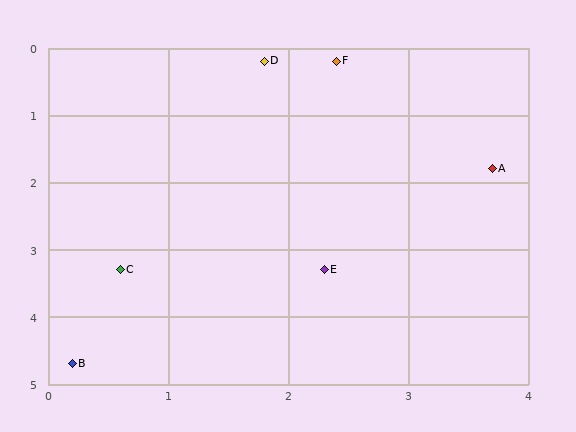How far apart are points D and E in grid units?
Points D and E are about 3.1 grid units apart.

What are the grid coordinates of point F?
Point F is at approximately (2.4, 0.2).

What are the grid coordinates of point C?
Point C is at approximately (0.6, 3.3).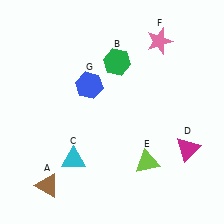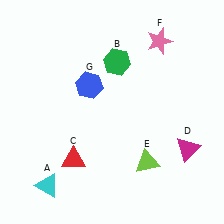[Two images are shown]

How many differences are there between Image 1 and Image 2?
There are 2 differences between the two images.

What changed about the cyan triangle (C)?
In Image 1, C is cyan. In Image 2, it changed to red.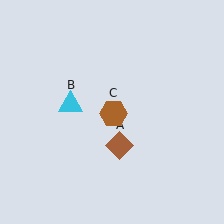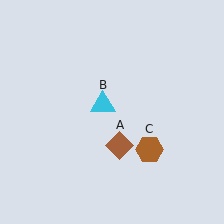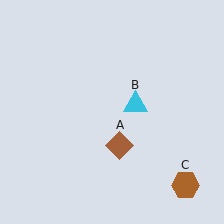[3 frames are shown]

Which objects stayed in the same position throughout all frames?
Brown diamond (object A) remained stationary.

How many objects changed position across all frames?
2 objects changed position: cyan triangle (object B), brown hexagon (object C).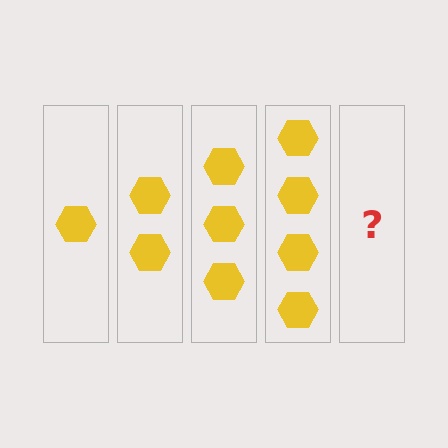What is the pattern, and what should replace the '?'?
The pattern is that each step adds one more hexagon. The '?' should be 5 hexagons.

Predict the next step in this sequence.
The next step is 5 hexagons.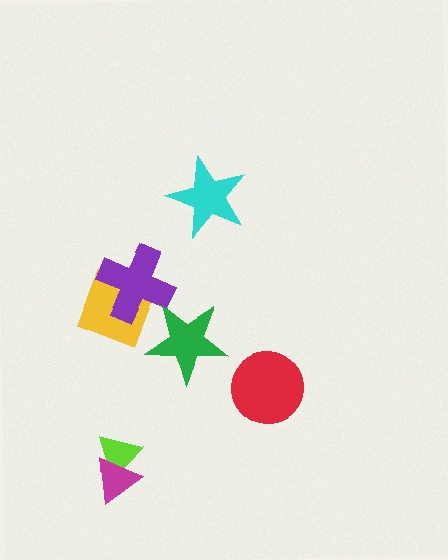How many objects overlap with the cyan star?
0 objects overlap with the cyan star.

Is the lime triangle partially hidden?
Yes, it is partially covered by another shape.